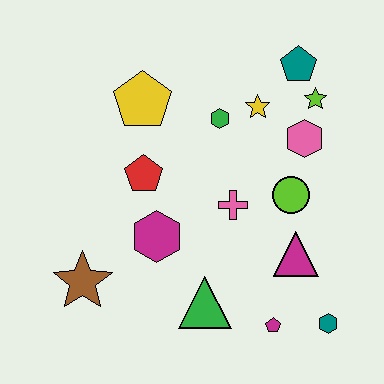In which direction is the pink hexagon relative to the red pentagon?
The pink hexagon is to the right of the red pentagon.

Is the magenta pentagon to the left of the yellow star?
No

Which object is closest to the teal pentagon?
The lime star is closest to the teal pentagon.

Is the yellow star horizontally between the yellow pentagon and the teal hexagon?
Yes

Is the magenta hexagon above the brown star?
Yes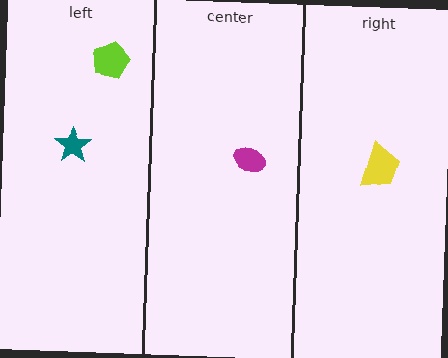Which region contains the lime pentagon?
The left region.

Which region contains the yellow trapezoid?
The right region.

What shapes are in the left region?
The lime pentagon, the teal star.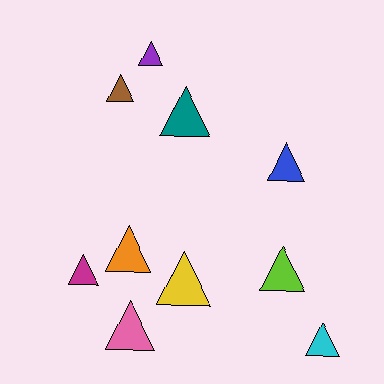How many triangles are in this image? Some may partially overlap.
There are 10 triangles.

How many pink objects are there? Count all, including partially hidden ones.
There is 1 pink object.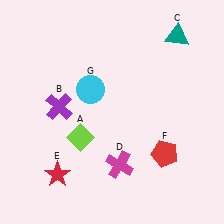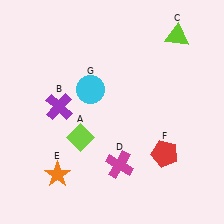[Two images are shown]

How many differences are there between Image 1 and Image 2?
There are 2 differences between the two images.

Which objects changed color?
C changed from teal to lime. E changed from red to orange.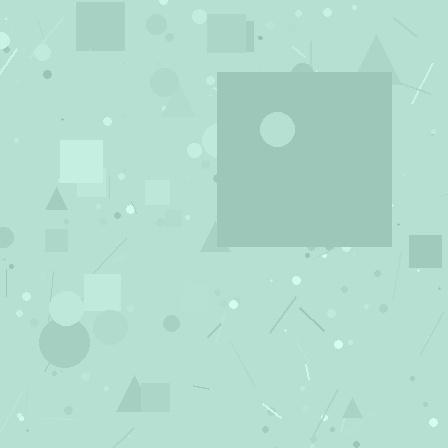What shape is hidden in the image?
A square is hidden in the image.